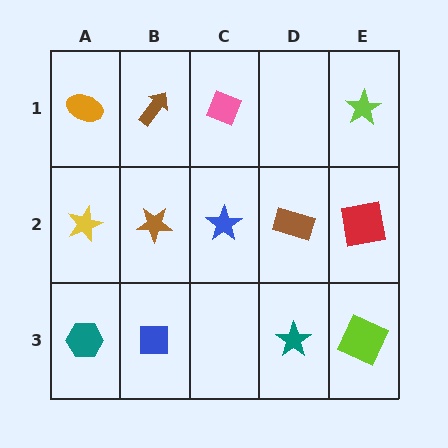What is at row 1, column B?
A brown arrow.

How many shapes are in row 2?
5 shapes.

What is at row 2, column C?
A blue star.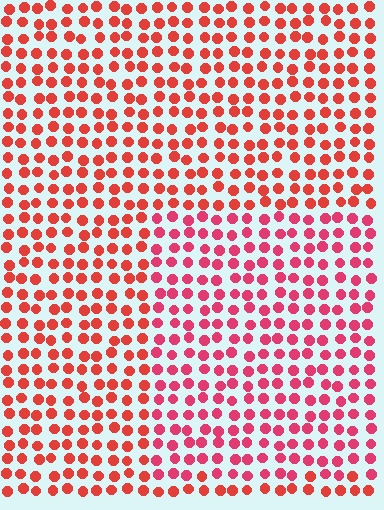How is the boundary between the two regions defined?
The boundary is defined purely by a slight shift in hue (about 21 degrees). Spacing, size, and orientation are identical on both sides.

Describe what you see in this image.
The image is filled with small red elements in a uniform arrangement. A rectangle-shaped region is visible where the elements are tinted to a slightly different hue, forming a subtle color boundary.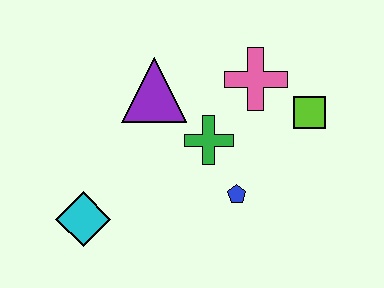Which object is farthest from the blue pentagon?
The cyan diamond is farthest from the blue pentagon.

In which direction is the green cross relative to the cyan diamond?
The green cross is to the right of the cyan diamond.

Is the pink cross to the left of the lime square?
Yes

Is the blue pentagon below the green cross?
Yes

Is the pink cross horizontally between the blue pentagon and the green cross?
No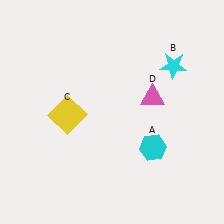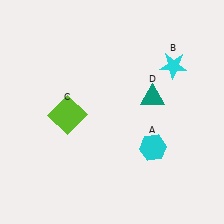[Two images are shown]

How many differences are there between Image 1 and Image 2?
There are 2 differences between the two images.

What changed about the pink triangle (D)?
In Image 1, D is pink. In Image 2, it changed to teal.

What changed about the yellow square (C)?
In Image 1, C is yellow. In Image 2, it changed to lime.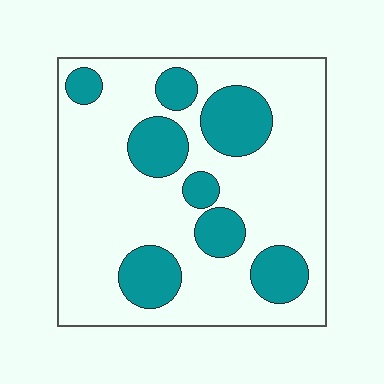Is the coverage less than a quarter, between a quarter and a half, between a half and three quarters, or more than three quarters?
Between a quarter and a half.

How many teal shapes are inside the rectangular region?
8.